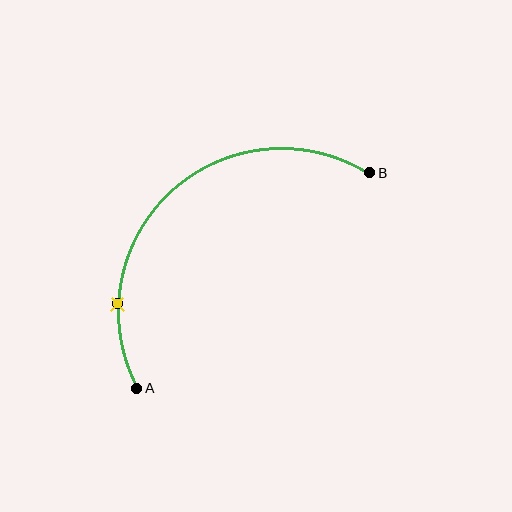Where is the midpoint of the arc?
The arc midpoint is the point on the curve farthest from the straight line joining A and B. It sits above and to the left of that line.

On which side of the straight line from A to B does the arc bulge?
The arc bulges above and to the left of the straight line connecting A and B.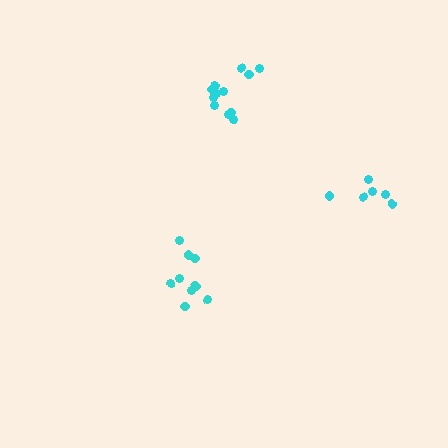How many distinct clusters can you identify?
There are 3 distinct clusters.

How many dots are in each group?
Group 1: 6 dots, Group 2: 9 dots, Group 3: 12 dots (27 total).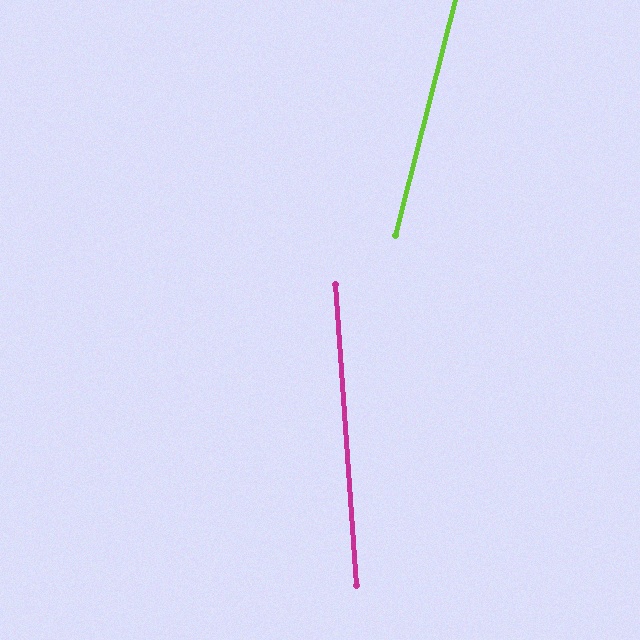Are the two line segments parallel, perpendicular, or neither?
Neither parallel nor perpendicular — they differ by about 18°.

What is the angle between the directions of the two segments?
Approximately 18 degrees.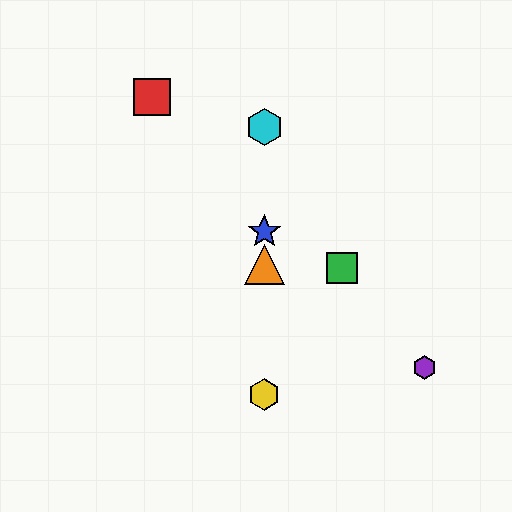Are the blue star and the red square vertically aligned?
No, the blue star is at x≈264 and the red square is at x≈152.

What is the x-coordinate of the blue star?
The blue star is at x≈264.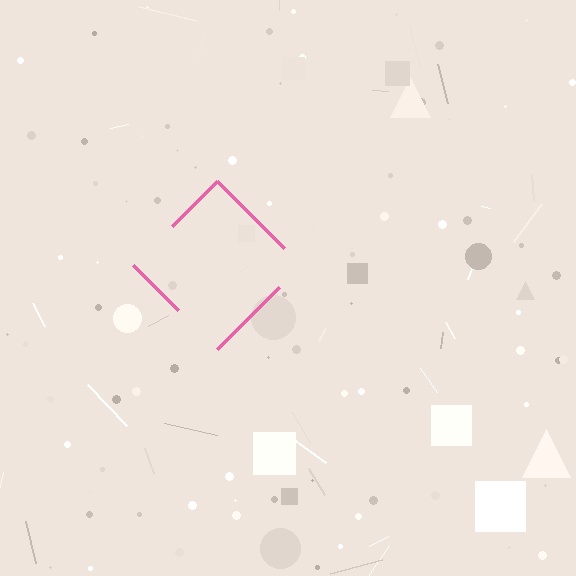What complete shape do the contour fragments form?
The contour fragments form a diamond.